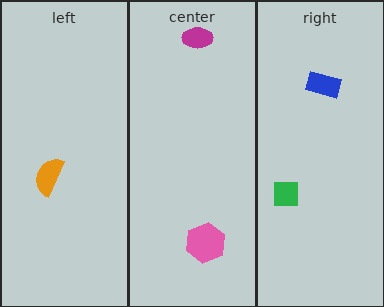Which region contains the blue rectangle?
The right region.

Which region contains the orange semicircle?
The left region.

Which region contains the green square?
The right region.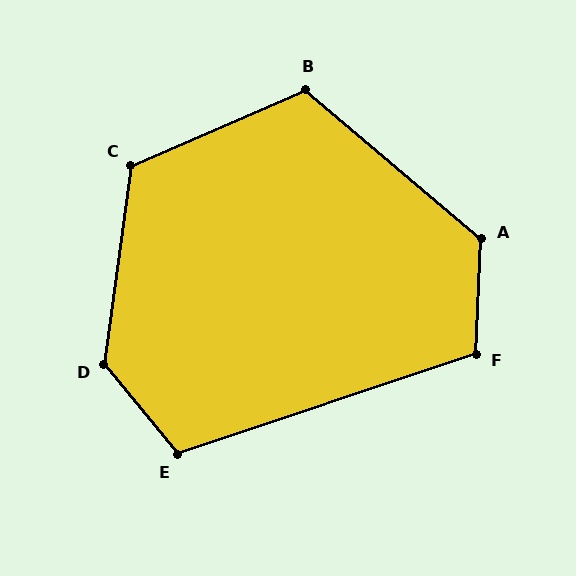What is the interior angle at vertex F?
Approximately 111 degrees (obtuse).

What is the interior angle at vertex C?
Approximately 121 degrees (obtuse).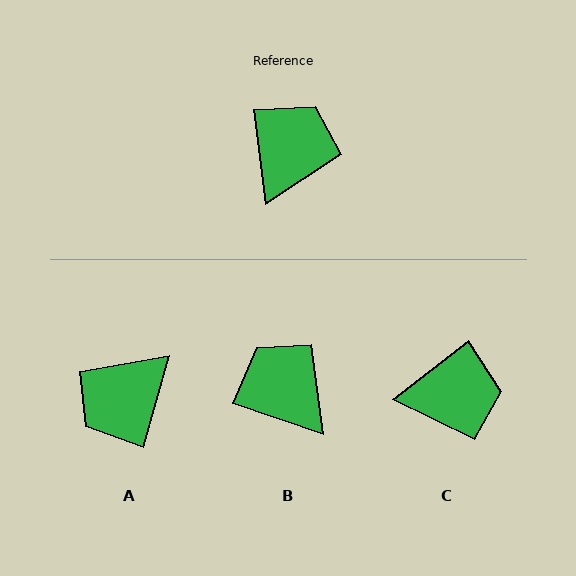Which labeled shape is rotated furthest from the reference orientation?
A, about 157 degrees away.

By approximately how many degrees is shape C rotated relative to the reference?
Approximately 60 degrees clockwise.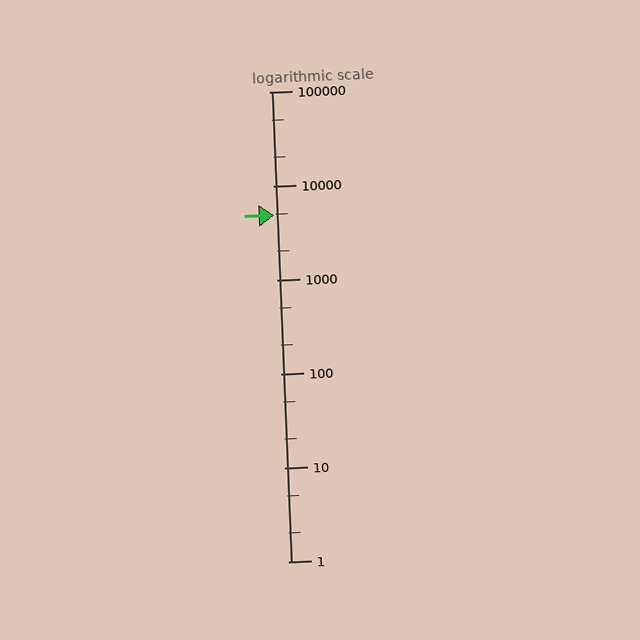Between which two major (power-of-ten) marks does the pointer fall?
The pointer is between 1000 and 10000.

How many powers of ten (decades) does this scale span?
The scale spans 5 decades, from 1 to 100000.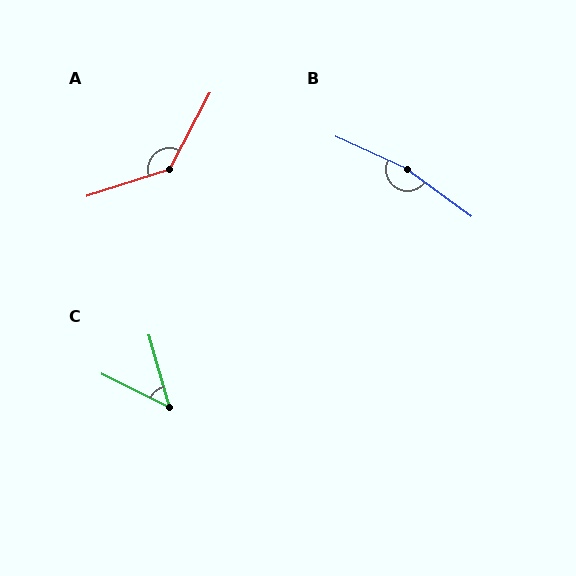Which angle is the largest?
B, at approximately 168 degrees.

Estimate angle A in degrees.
Approximately 136 degrees.